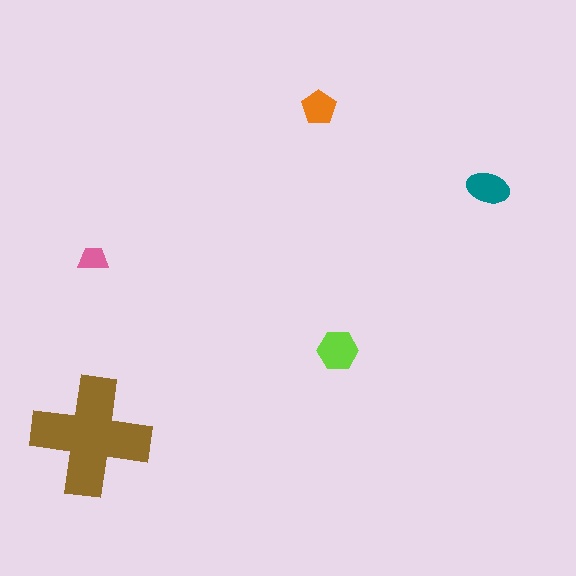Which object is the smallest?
The pink trapezoid.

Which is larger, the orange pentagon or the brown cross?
The brown cross.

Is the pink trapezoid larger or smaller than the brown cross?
Smaller.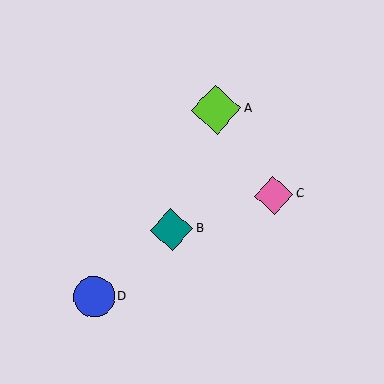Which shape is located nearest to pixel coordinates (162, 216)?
The teal diamond (labeled B) at (172, 229) is nearest to that location.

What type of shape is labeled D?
Shape D is a blue circle.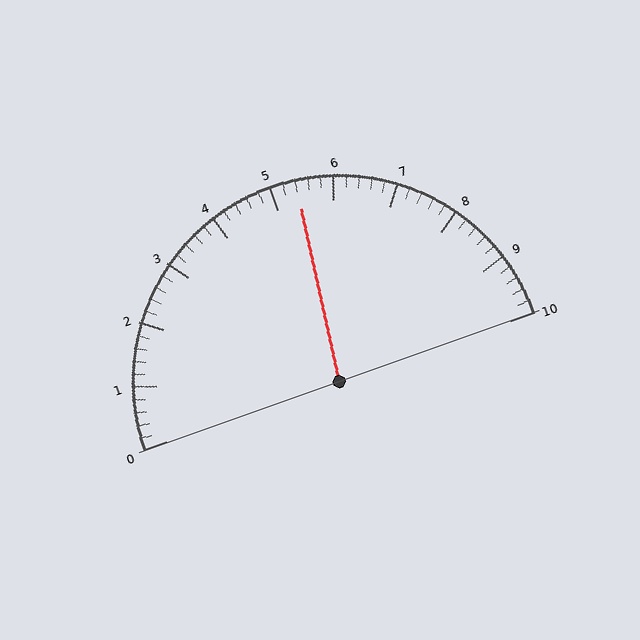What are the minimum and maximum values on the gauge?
The gauge ranges from 0 to 10.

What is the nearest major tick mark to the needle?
The nearest major tick mark is 5.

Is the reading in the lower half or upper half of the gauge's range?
The reading is in the upper half of the range (0 to 10).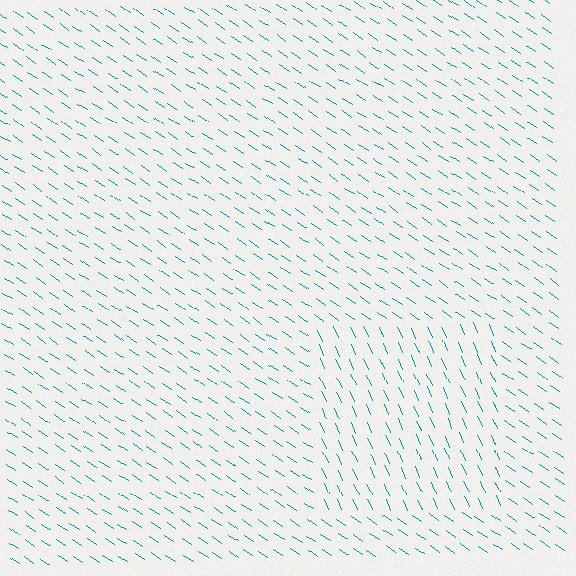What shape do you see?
I see a rectangle.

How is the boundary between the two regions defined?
The boundary is defined purely by a change in line orientation (approximately 32 degrees difference). All lines are the same color and thickness.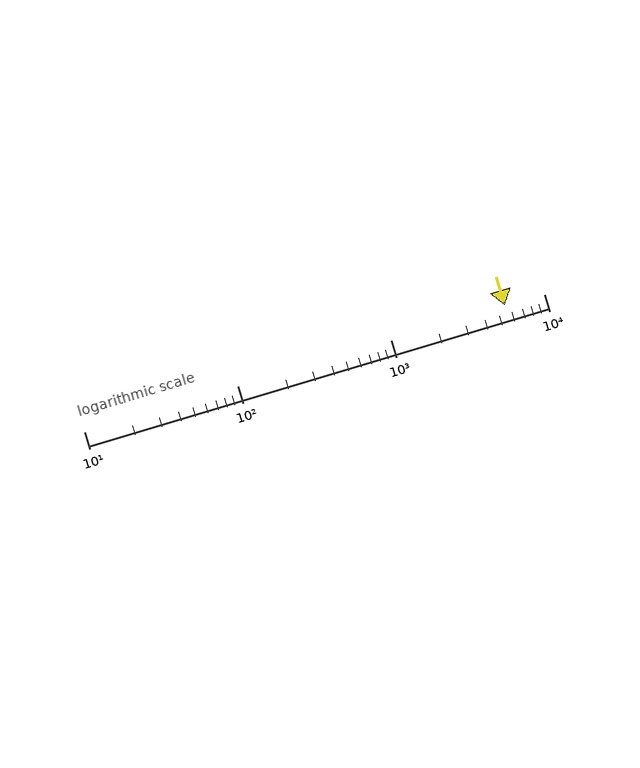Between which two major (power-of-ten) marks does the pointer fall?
The pointer is between 1000 and 10000.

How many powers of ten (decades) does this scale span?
The scale spans 3 decades, from 10 to 10000.